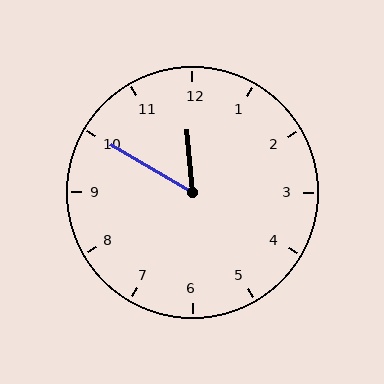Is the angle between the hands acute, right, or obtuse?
It is acute.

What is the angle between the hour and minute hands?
Approximately 55 degrees.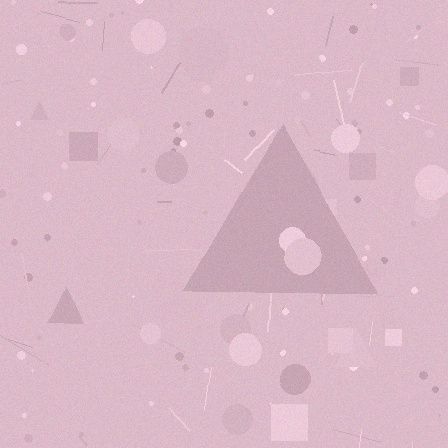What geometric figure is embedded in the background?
A triangle is embedded in the background.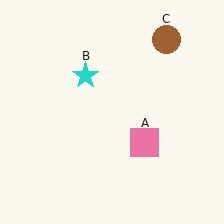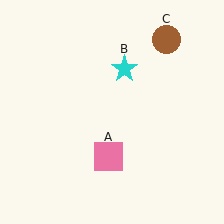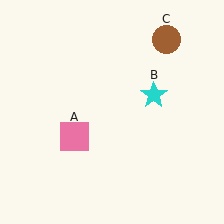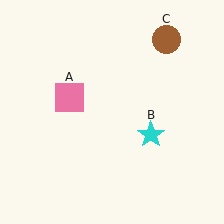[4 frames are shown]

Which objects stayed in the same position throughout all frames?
Brown circle (object C) remained stationary.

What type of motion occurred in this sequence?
The pink square (object A), cyan star (object B) rotated clockwise around the center of the scene.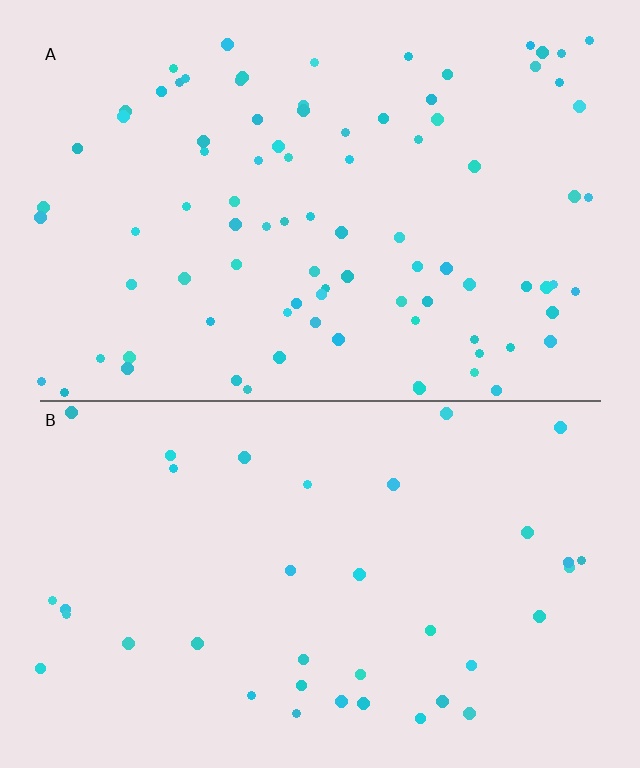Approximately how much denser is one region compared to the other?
Approximately 2.4× — region A over region B.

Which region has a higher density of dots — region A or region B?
A (the top).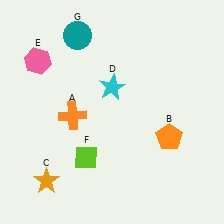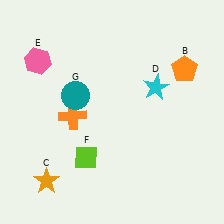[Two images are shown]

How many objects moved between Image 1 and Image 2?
3 objects moved between the two images.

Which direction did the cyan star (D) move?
The cyan star (D) moved right.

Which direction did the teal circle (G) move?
The teal circle (G) moved down.